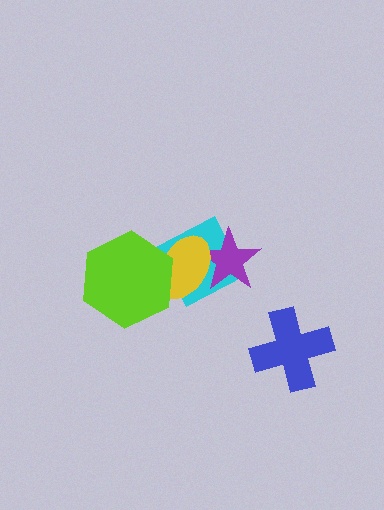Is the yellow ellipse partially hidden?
Yes, it is partially covered by another shape.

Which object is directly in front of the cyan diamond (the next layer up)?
The purple star is directly in front of the cyan diamond.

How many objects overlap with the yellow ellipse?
3 objects overlap with the yellow ellipse.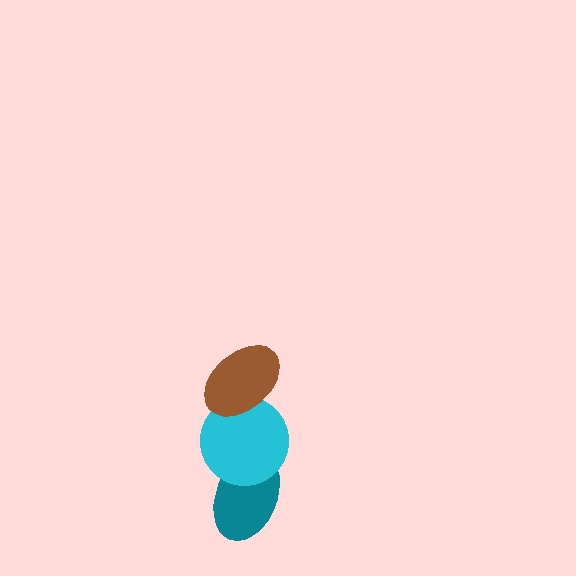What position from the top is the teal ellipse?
The teal ellipse is 3rd from the top.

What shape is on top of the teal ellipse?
The cyan circle is on top of the teal ellipse.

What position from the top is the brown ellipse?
The brown ellipse is 1st from the top.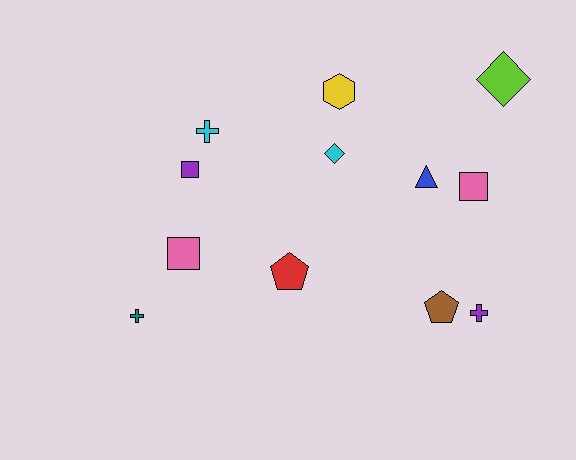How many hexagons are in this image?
There is 1 hexagon.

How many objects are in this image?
There are 12 objects.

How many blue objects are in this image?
There is 1 blue object.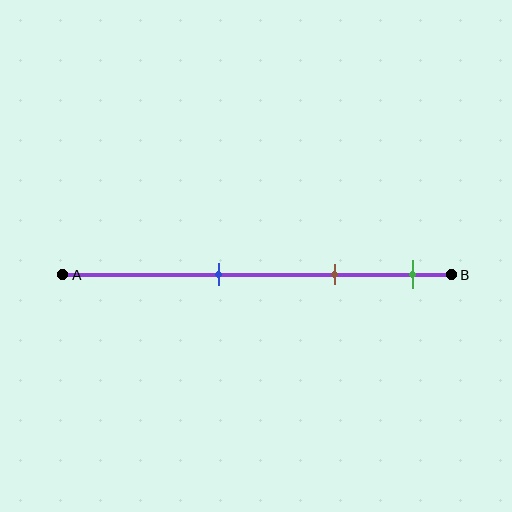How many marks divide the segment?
There are 3 marks dividing the segment.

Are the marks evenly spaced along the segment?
Yes, the marks are approximately evenly spaced.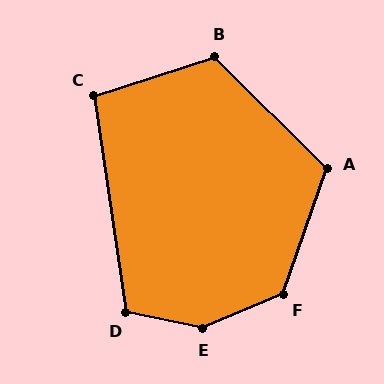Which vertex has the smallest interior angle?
C, at approximately 100 degrees.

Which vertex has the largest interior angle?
E, at approximately 145 degrees.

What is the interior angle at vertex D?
Approximately 111 degrees (obtuse).